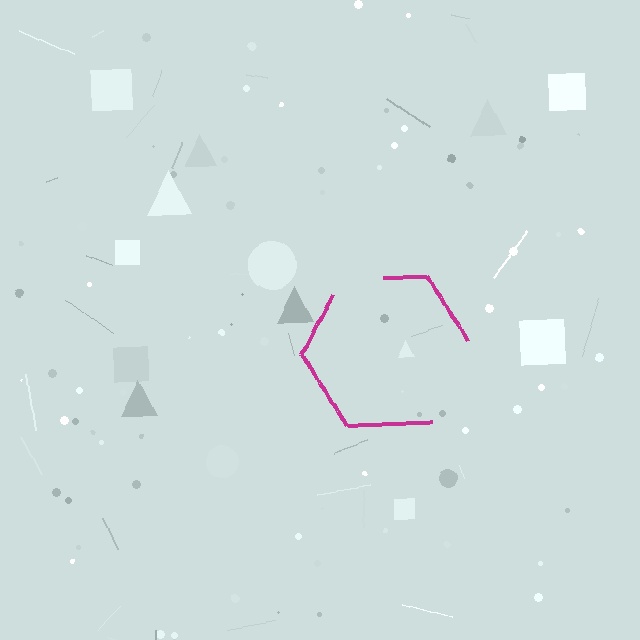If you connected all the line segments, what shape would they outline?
They would outline a hexagon.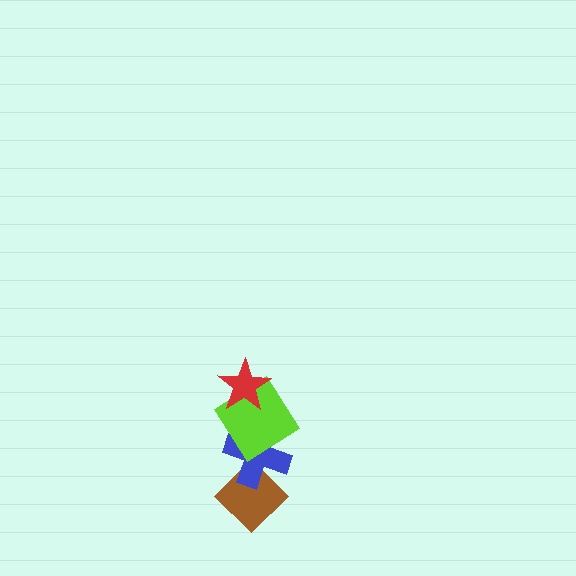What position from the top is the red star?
The red star is 1st from the top.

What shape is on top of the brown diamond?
The blue cross is on top of the brown diamond.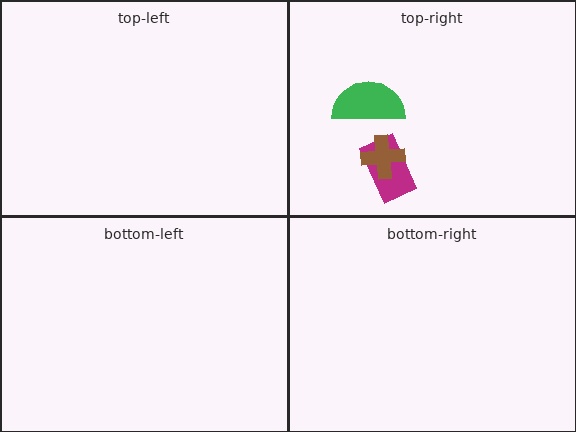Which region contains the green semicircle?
The top-right region.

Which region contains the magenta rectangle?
The top-right region.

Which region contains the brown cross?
The top-right region.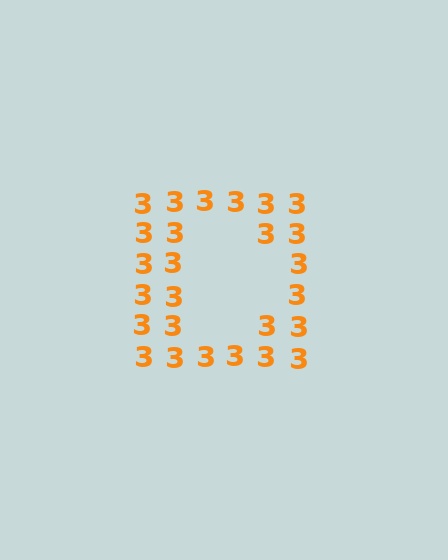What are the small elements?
The small elements are digit 3's.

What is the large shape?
The large shape is the letter D.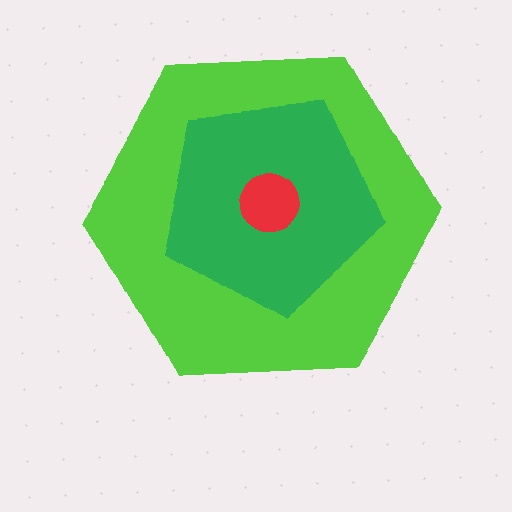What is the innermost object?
The red circle.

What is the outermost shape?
The lime hexagon.